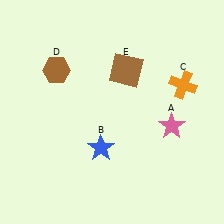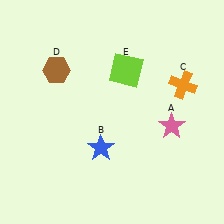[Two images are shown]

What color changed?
The square (E) changed from brown in Image 1 to lime in Image 2.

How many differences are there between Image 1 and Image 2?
There is 1 difference between the two images.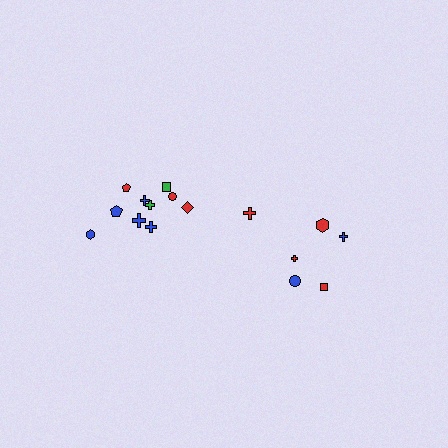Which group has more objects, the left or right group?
The left group.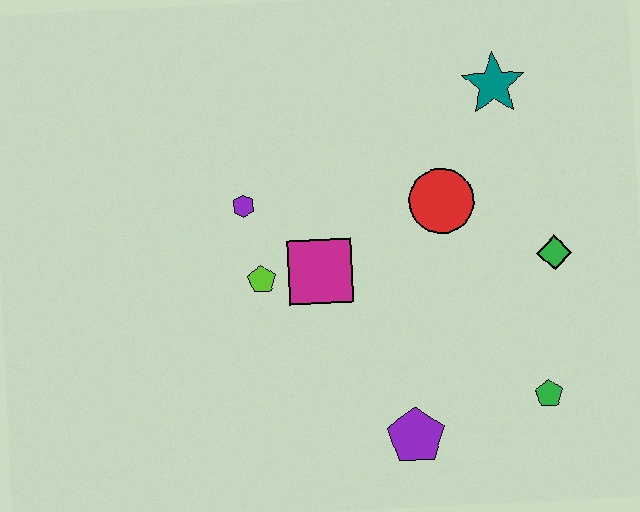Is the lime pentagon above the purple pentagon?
Yes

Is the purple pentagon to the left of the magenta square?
No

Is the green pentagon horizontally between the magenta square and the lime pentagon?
No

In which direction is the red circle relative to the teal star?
The red circle is below the teal star.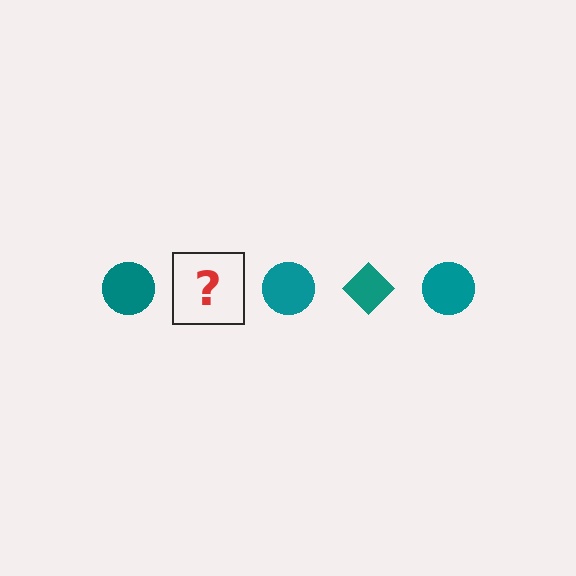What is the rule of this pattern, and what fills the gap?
The rule is that the pattern cycles through circle, diamond shapes in teal. The gap should be filled with a teal diamond.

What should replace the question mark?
The question mark should be replaced with a teal diamond.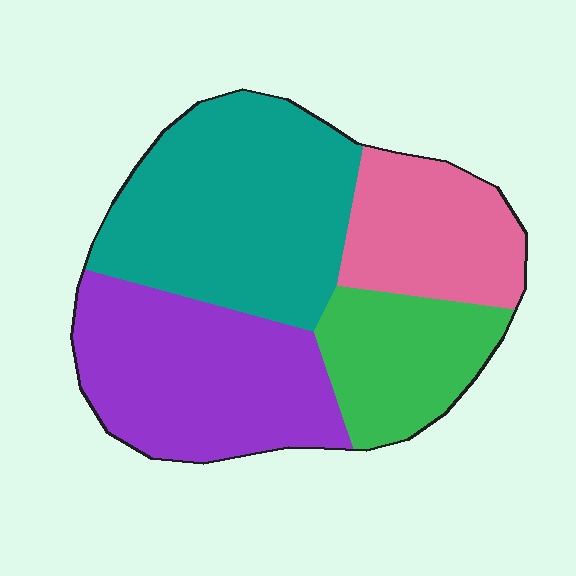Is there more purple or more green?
Purple.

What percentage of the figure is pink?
Pink covers 18% of the figure.